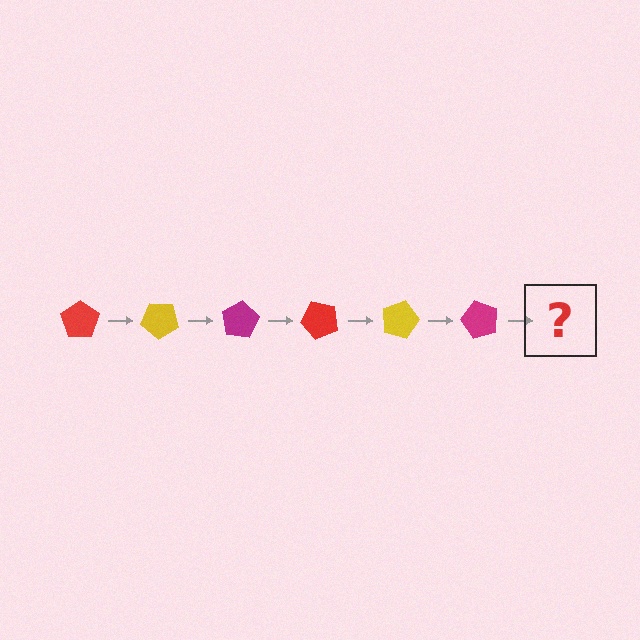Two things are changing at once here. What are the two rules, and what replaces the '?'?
The two rules are that it rotates 40 degrees each step and the color cycles through red, yellow, and magenta. The '?' should be a red pentagon, rotated 240 degrees from the start.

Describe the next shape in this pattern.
It should be a red pentagon, rotated 240 degrees from the start.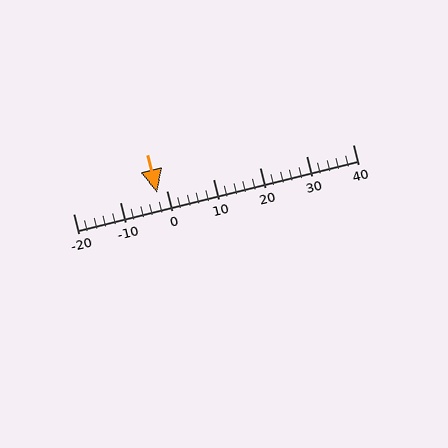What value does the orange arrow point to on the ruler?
The orange arrow points to approximately -2.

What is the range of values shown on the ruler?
The ruler shows values from -20 to 40.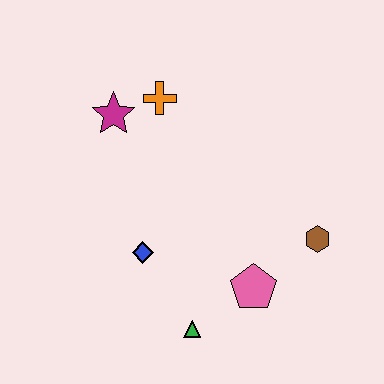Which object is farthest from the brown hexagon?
The magenta star is farthest from the brown hexagon.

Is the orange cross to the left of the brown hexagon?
Yes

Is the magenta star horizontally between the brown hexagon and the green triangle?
No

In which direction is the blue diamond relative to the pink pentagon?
The blue diamond is to the left of the pink pentagon.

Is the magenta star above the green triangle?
Yes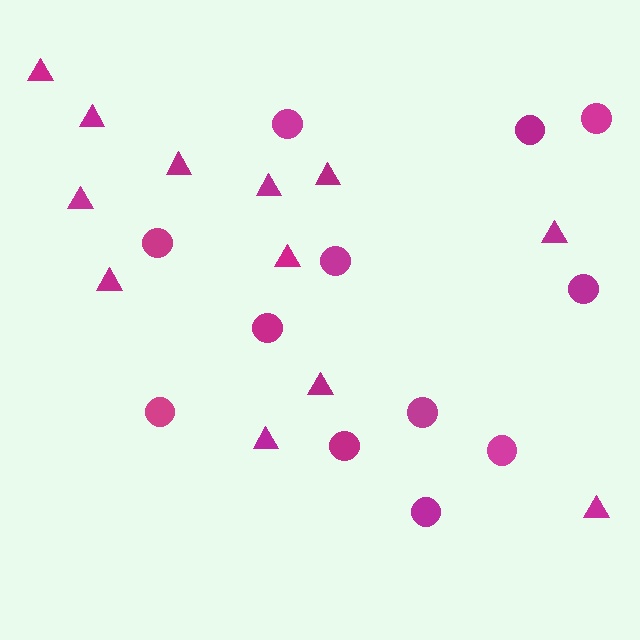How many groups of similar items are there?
There are 2 groups: one group of triangles (12) and one group of circles (12).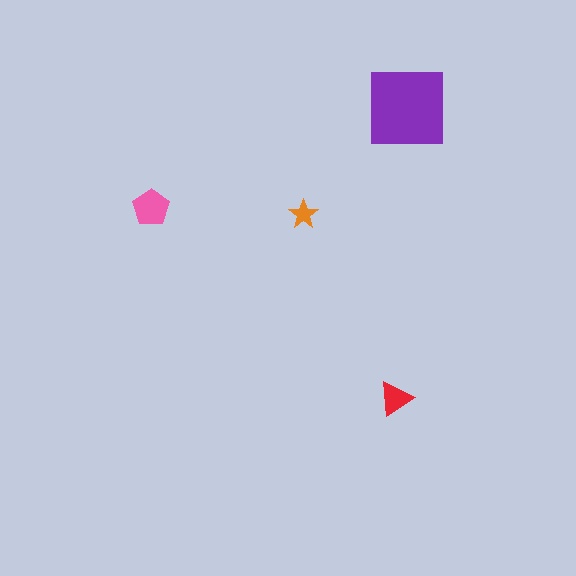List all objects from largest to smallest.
The purple square, the pink pentagon, the red triangle, the orange star.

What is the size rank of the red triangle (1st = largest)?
3rd.